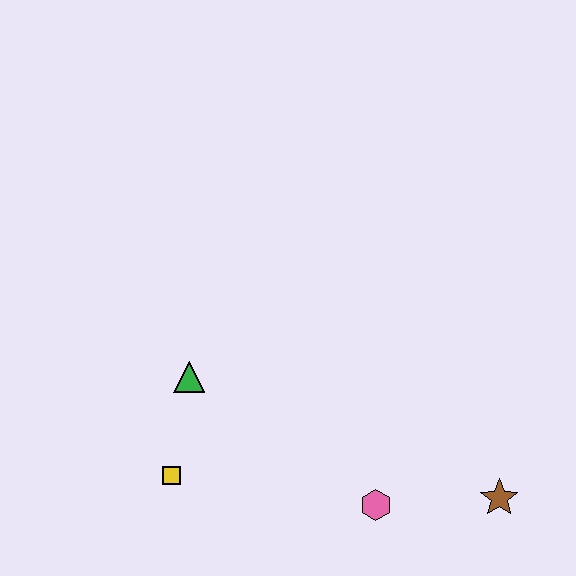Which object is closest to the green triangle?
The yellow square is closest to the green triangle.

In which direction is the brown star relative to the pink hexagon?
The brown star is to the right of the pink hexagon.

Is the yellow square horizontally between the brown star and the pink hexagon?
No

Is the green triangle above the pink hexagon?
Yes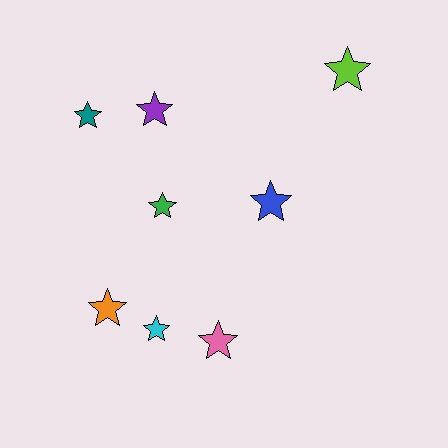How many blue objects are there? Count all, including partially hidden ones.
There is 1 blue object.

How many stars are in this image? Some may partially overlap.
There are 8 stars.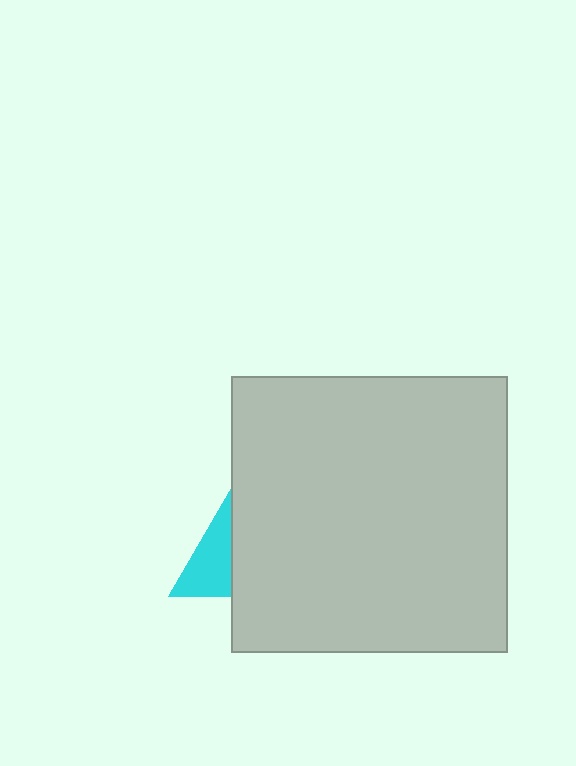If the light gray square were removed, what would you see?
You would see the complete cyan triangle.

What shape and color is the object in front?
The object in front is a light gray square.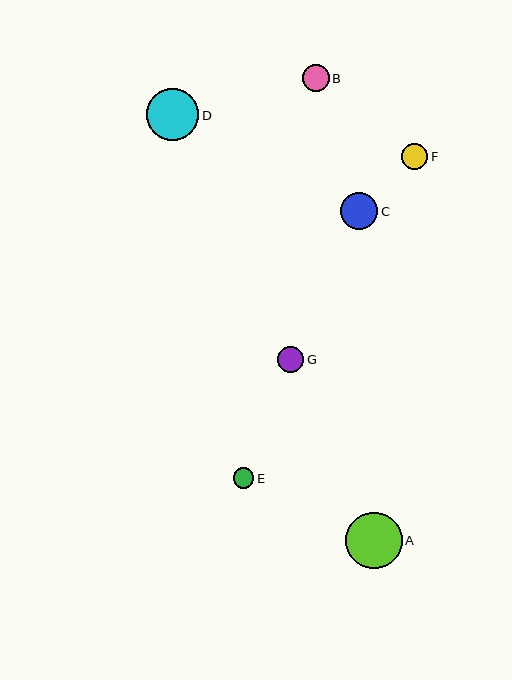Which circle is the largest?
Circle A is the largest with a size of approximately 56 pixels.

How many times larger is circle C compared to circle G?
Circle C is approximately 1.4 times the size of circle G.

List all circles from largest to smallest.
From largest to smallest: A, D, C, B, F, G, E.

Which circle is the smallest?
Circle E is the smallest with a size of approximately 21 pixels.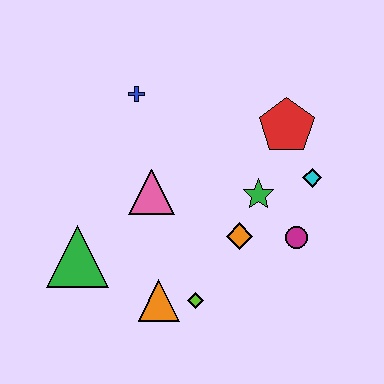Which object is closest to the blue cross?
The pink triangle is closest to the blue cross.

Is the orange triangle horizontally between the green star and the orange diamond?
No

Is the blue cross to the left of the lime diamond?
Yes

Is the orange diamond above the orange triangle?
Yes